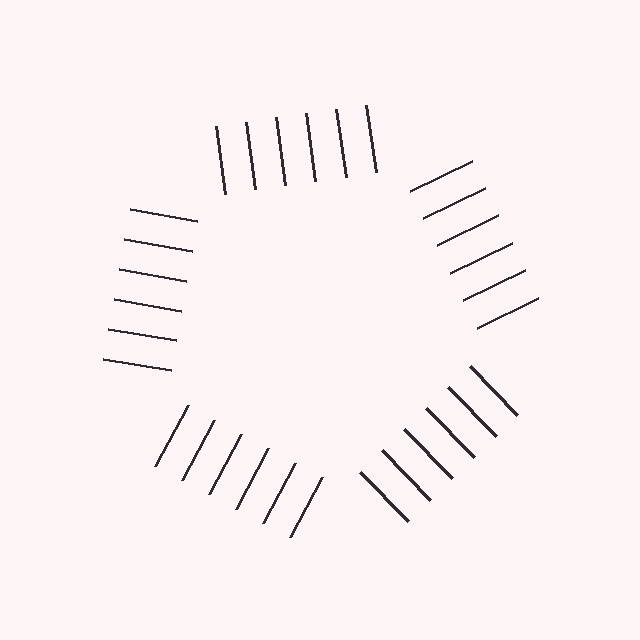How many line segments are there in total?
30 — 6 along each of the 5 edges.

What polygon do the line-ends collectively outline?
An illusory pentagon — the line segments terminate on its edges but no continuous stroke is drawn.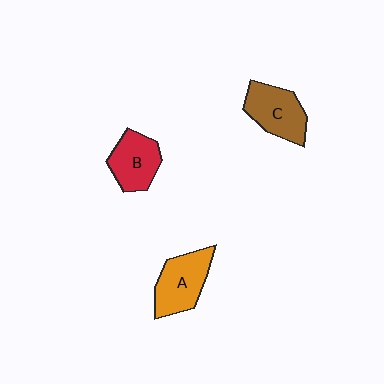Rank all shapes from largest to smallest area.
From largest to smallest: A (orange), C (brown), B (red).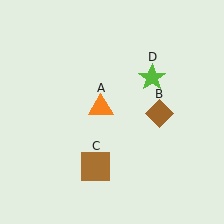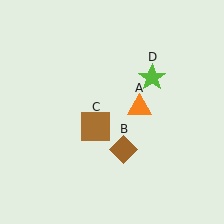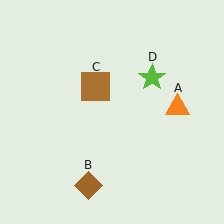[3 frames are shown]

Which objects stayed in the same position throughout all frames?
Lime star (object D) remained stationary.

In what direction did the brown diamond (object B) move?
The brown diamond (object B) moved down and to the left.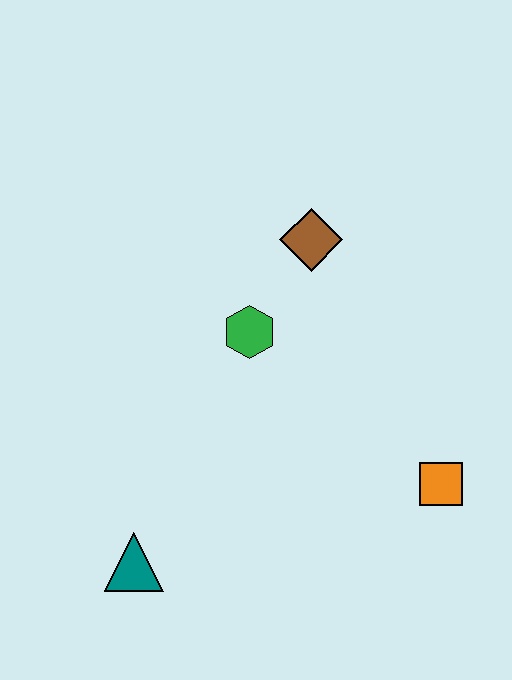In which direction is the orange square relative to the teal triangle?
The orange square is to the right of the teal triangle.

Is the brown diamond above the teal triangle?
Yes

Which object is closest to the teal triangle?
The green hexagon is closest to the teal triangle.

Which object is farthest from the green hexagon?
The teal triangle is farthest from the green hexagon.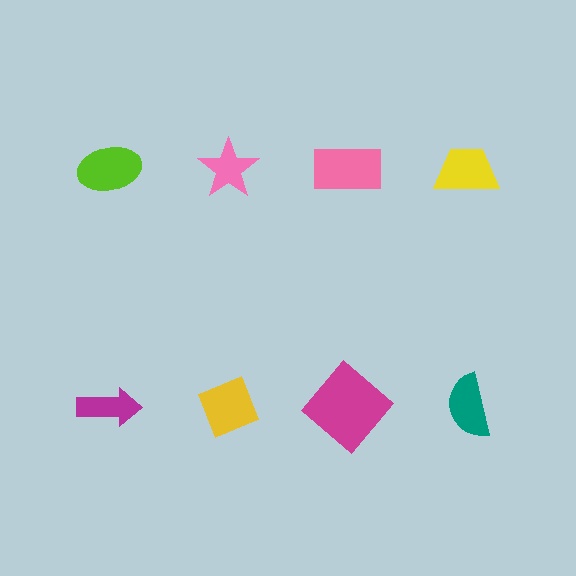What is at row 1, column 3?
A pink rectangle.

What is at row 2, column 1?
A magenta arrow.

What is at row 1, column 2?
A pink star.